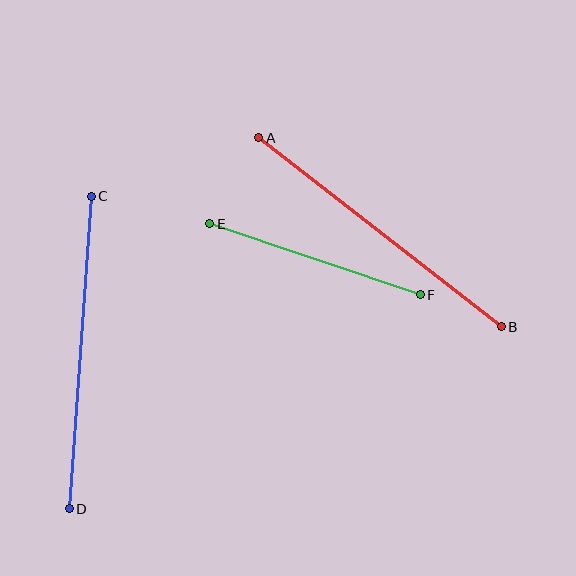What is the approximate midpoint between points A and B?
The midpoint is at approximately (380, 232) pixels.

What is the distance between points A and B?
The distance is approximately 308 pixels.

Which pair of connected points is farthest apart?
Points C and D are farthest apart.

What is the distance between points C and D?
The distance is approximately 313 pixels.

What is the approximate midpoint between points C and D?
The midpoint is at approximately (80, 352) pixels.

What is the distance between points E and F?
The distance is approximately 222 pixels.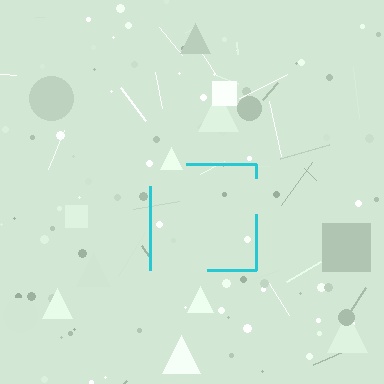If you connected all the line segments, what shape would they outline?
They would outline a square.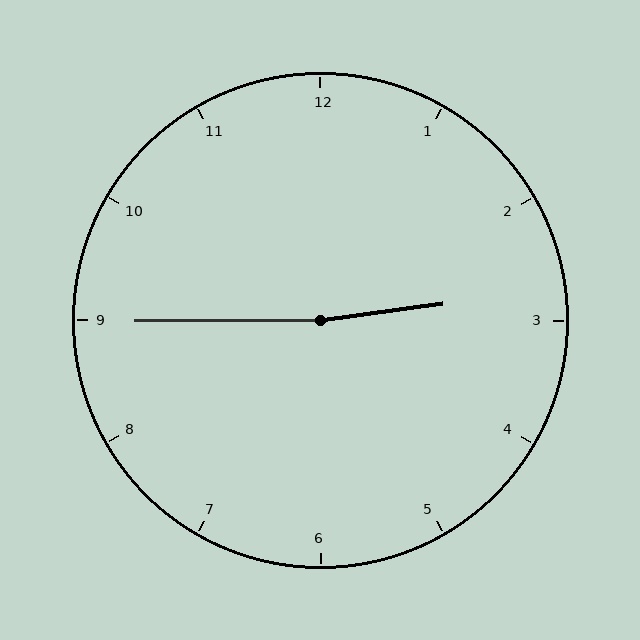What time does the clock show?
2:45.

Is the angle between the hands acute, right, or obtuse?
It is obtuse.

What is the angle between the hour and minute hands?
Approximately 172 degrees.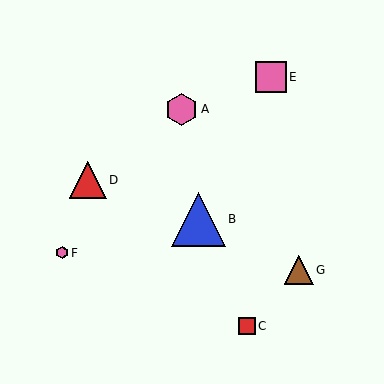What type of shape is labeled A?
Shape A is a pink hexagon.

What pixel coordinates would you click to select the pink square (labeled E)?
Click at (271, 77) to select the pink square E.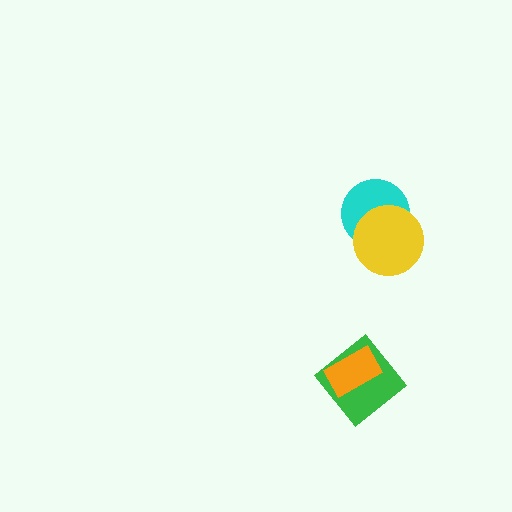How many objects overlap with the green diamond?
1 object overlaps with the green diamond.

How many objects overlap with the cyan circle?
1 object overlaps with the cyan circle.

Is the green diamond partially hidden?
Yes, it is partially covered by another shape.